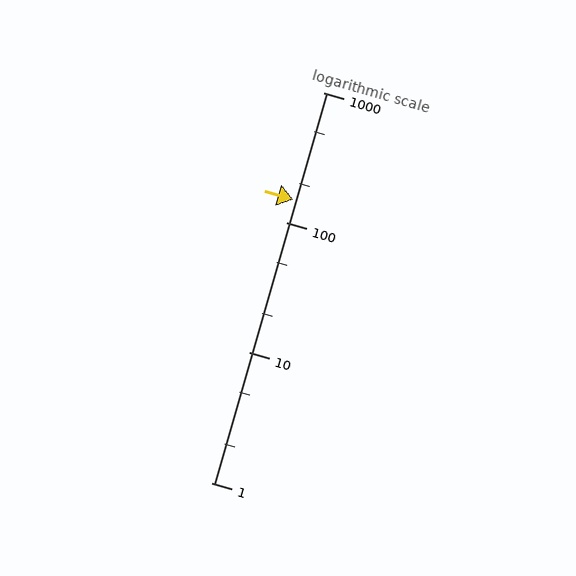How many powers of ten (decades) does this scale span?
The scale spans 3 decades, from 1 to 1000.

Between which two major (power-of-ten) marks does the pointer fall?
The pointer is between 100 and 1000.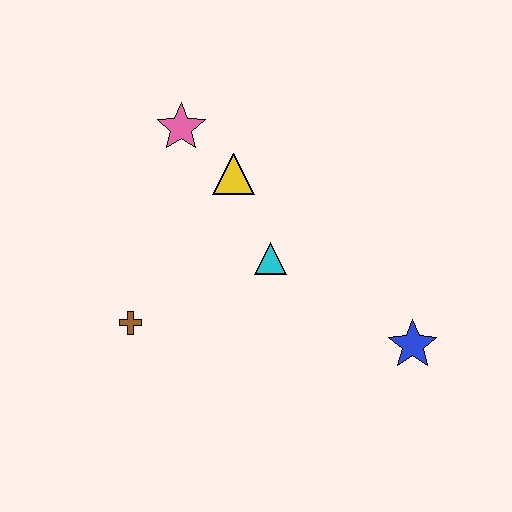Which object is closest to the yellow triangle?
The pink star is closest to the yellow triangle.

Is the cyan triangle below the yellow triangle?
Yes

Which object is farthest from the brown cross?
The blue star is farthest from the brown cross.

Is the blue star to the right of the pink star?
Yes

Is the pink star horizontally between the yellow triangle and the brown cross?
Yes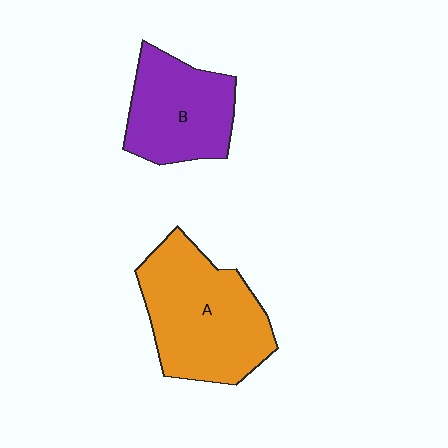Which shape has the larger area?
Shape A (orange).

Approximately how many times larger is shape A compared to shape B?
Approximately 1.4 times.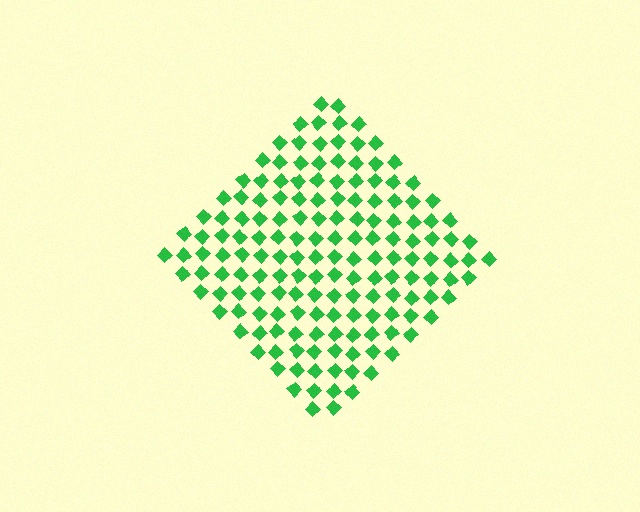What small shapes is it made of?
It is made of small diamonds.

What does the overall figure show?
The overall figure shows a diamond.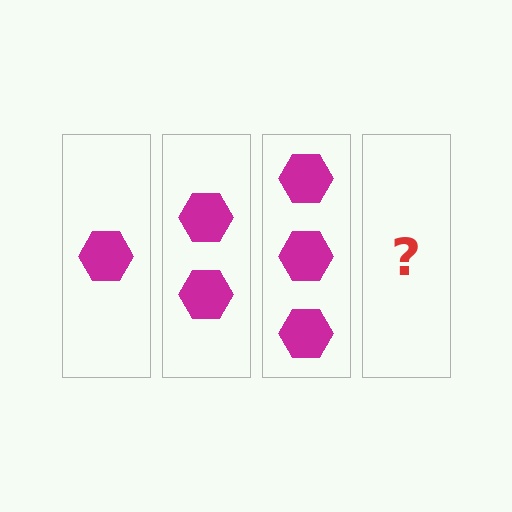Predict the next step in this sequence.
The next step is 4 hexagons.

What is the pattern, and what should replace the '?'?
The pattern is that each step adds one more hexagon. The '?' should be 4 hexagons.